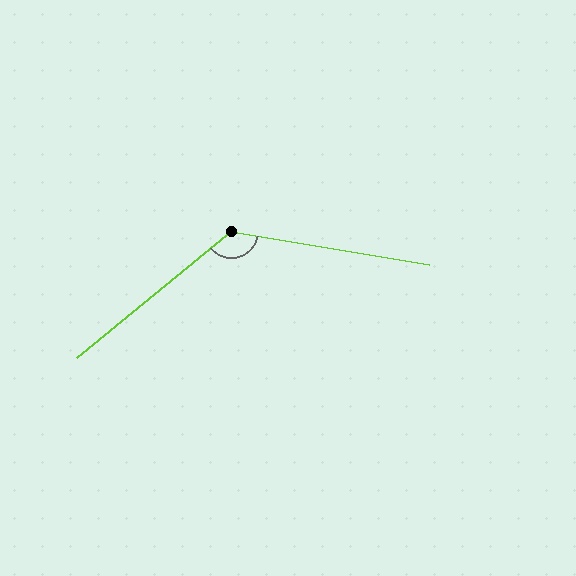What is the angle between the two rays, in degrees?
Approximately 131 degrees.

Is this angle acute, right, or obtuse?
It is obtuse.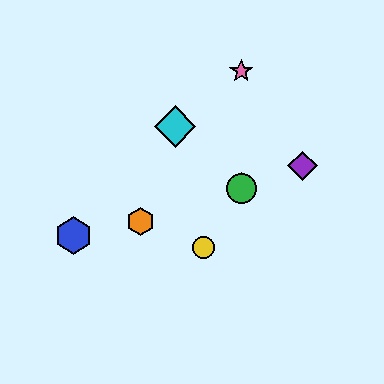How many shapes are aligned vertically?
3 shapes (the red diamond, the green circle, the pink star) are aligned vertically.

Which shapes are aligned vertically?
The red diamond, the green circle, the pink star are aligned vertically.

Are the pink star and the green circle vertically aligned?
Yes, both are at x≈241.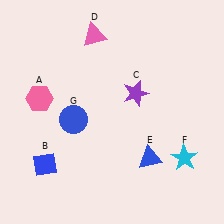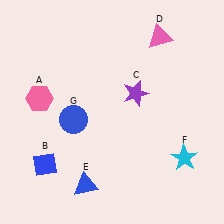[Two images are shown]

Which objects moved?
The objects that moved are: the pink triangle (D), the blue triangle (E).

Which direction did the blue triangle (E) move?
The blue triangle (E) moved left.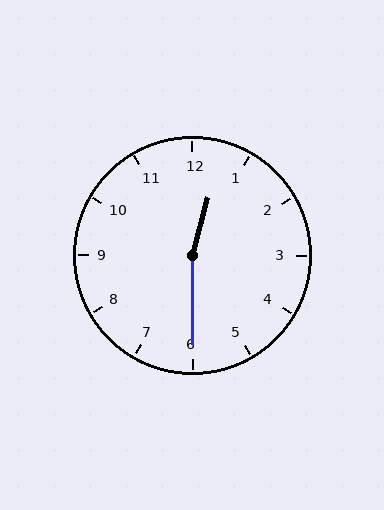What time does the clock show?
12:30.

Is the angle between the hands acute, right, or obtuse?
It is obtuse.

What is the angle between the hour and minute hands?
Approximately 165 degrees.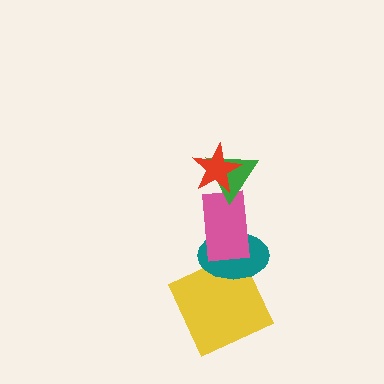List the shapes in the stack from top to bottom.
From top to bottom: the red star, the green triangle, the pink rectangle, the teal ellipse, the yellow square.